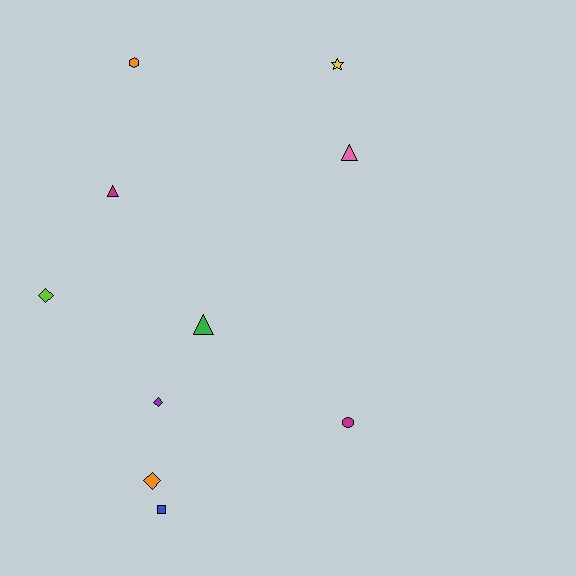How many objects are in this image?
There are 10 objects.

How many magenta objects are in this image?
There are 2 magenta objects.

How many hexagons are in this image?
There is 1 hexagon.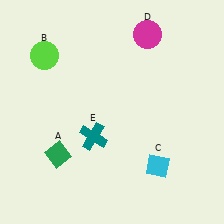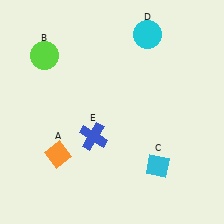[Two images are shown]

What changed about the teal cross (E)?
In Image 1, E is teal. In Image 2, it changed to blue.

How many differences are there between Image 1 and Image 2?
There are 3 differences between the two images.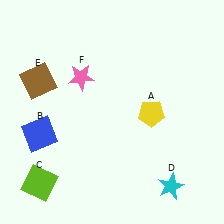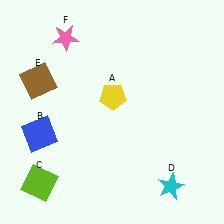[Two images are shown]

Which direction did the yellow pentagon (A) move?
The yellow pentagon (A) moved left.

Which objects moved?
The objects that moved are: the yellow pentagon (A), the pink star (F).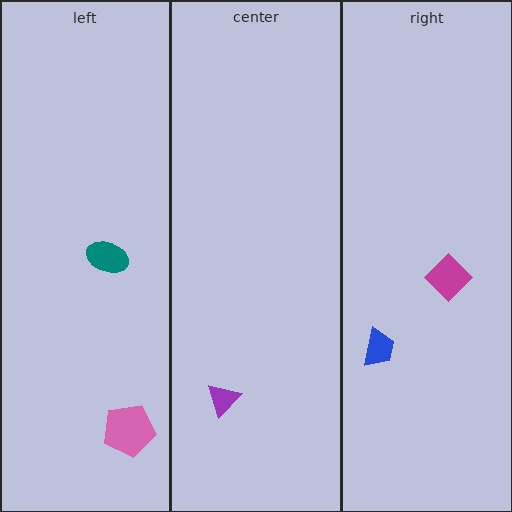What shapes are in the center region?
The purple triangle.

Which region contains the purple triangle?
The center region.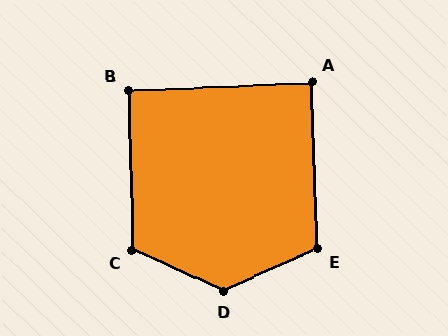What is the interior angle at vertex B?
Approximately 91 degrees (approximately right).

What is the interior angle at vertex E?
Approximately 113 degrees (obtuse).